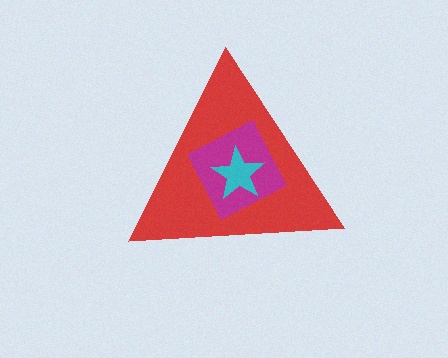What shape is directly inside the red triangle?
The magenta diamond.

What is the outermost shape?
The red triangle.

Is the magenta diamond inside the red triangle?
Yes.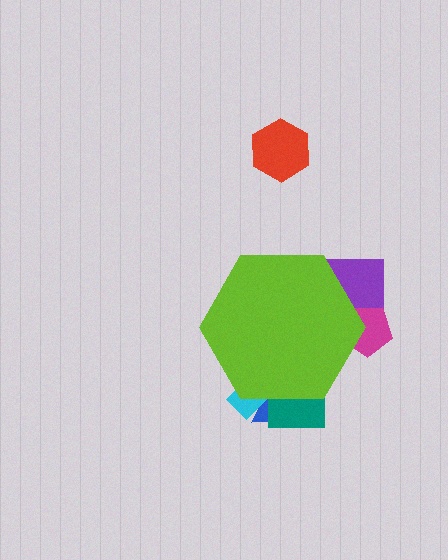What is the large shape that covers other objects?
A lime hexagon.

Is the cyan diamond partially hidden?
Yes, the cyan diamond is partially hidden behind the lime hexagon.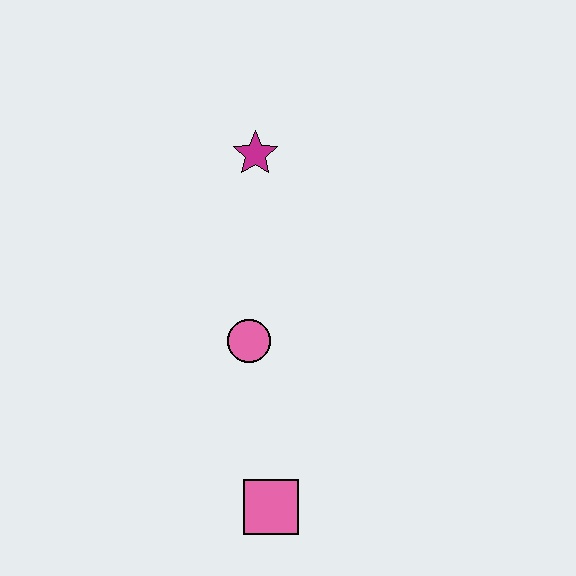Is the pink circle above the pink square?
Yes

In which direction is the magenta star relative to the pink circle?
The magenta star is above the pink circle.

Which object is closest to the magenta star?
The pink circle is closest to the magenta star.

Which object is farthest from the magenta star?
The pink square is farthest from the magenta star.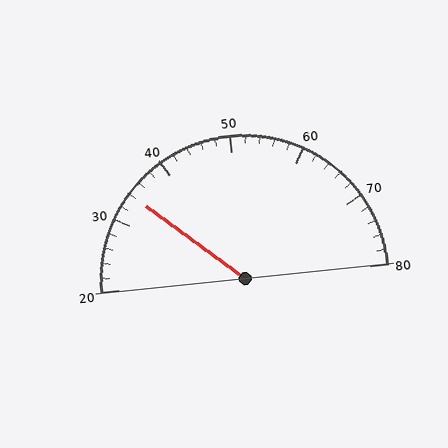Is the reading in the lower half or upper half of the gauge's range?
The reading is in the lower half of the range (20 to 80).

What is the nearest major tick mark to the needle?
The nearest major tick mark is 30.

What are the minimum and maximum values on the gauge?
The gauge ranges from 20 to 80.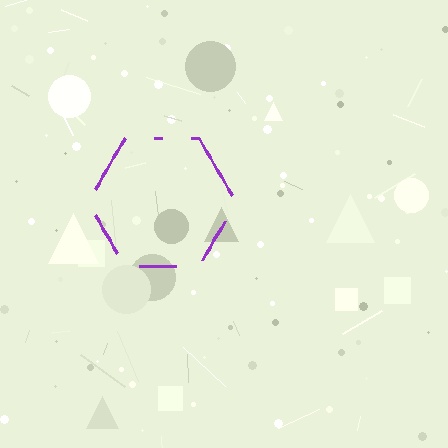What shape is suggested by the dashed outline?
The dashed outline suggests a hexagon.